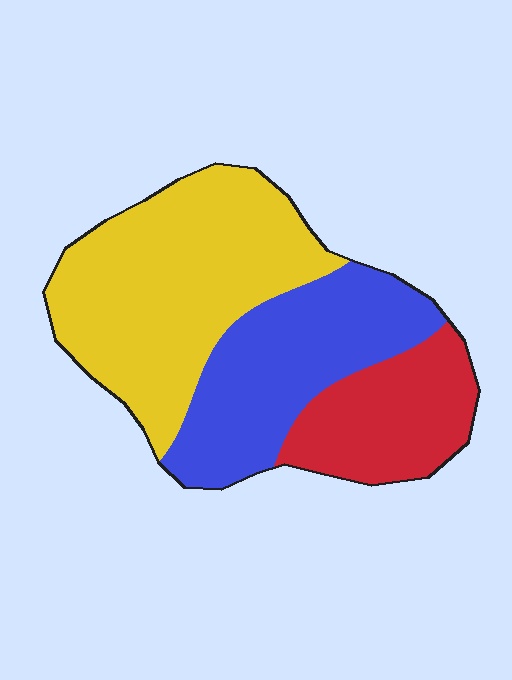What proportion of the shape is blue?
Blue takes up between a quarter and a half of the shape.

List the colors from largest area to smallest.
From largest to smallest: yellow, blue, red.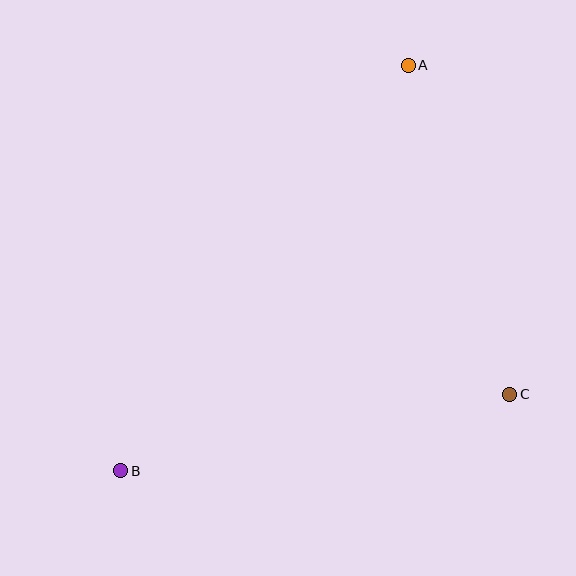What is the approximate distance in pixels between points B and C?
The distance between B and C is approximately 397 pixels.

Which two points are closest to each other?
Points A and C are closest to each other.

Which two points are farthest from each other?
Points A and B are farthest from each other.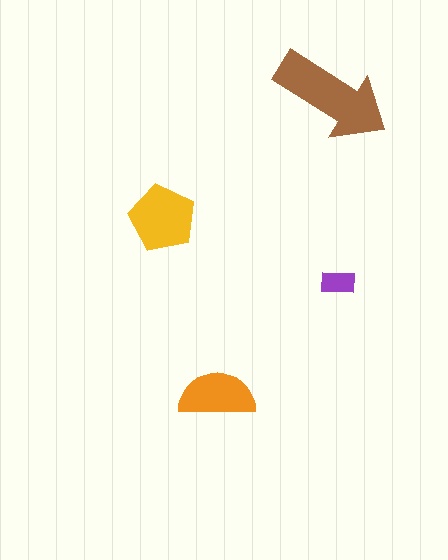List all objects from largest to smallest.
The brown arrow, the yellow pentagon, the orange semicircle, the purple rectangle.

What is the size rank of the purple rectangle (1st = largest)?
4th.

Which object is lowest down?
The orange semicircle is bottommost.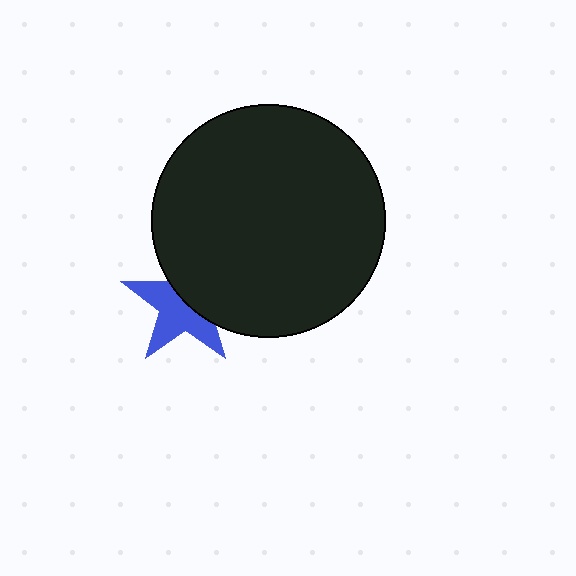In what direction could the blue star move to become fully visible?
The blue star could move toward the lower-left. That would shift it out from behind the black circle entirely.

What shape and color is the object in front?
The object in front is a black circle.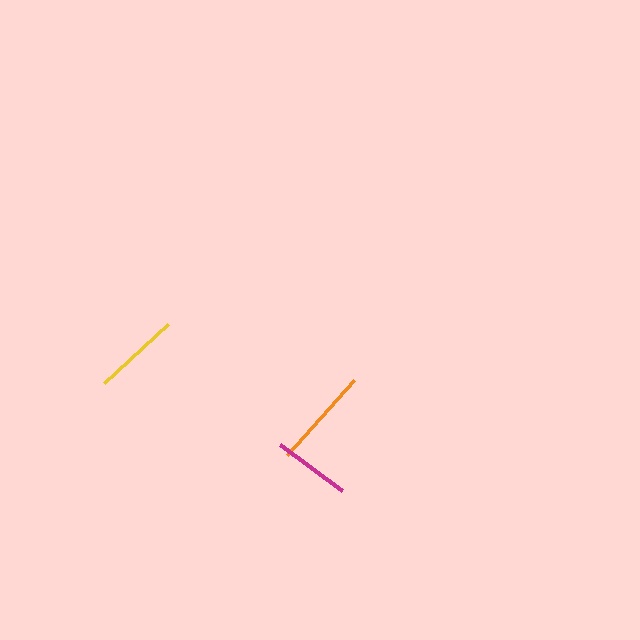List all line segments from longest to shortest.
From longest to shortest: orange, yellow, magenta.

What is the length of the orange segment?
The orange segment is approximately 100 pixels long.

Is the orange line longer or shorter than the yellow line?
The orange line is longer than the yellow line.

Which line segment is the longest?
The orange line is the longest at approximately 100 pixels.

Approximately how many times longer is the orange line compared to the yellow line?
The orange line is approximately 1.1 times the length of the yellow line.